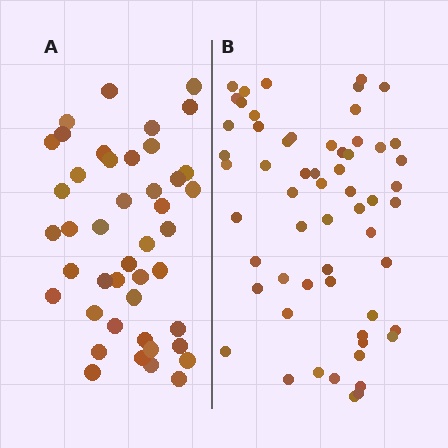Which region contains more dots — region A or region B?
Region B (the right region) has more dots.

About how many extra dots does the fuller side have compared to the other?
Region B has approximately 15 more dots than region A.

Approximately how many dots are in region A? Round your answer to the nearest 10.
About 40 dots. (The exact count is 44, which rounds to 40.)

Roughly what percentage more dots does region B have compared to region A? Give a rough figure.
About 35% more.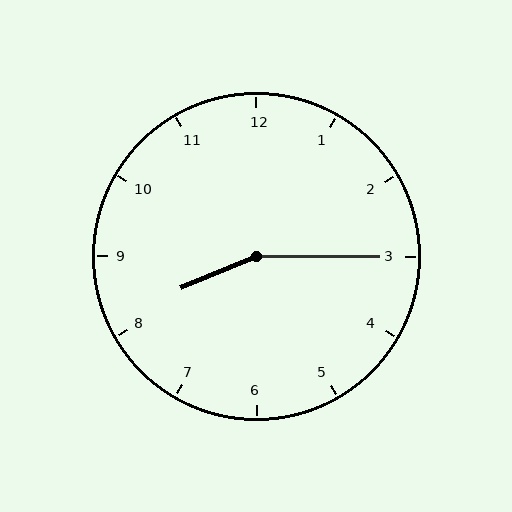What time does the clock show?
8:15.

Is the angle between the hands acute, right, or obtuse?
It is obtuse.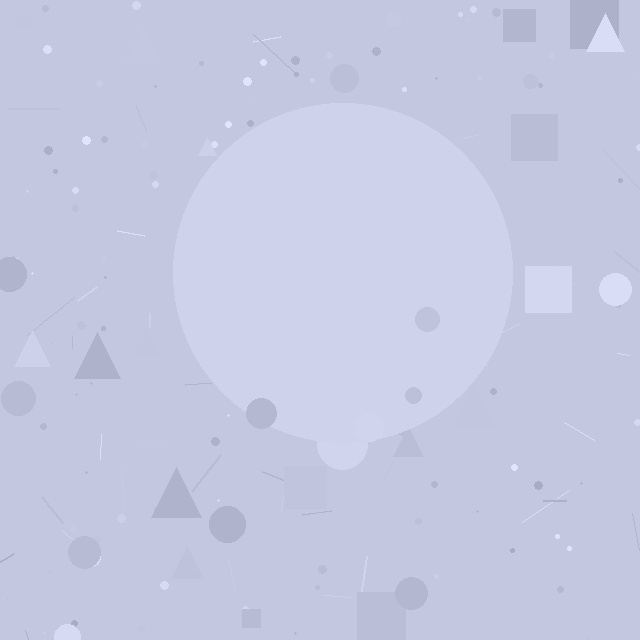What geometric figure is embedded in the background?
A circle is embedded in the background.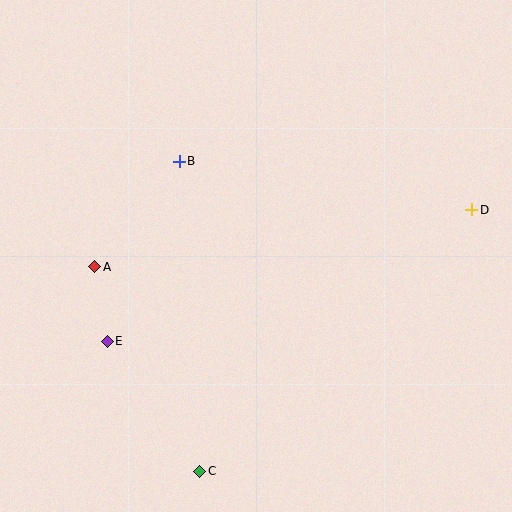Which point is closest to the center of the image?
Point B at (179, 161) is closest to the center.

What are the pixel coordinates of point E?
Point E is at (107, 341).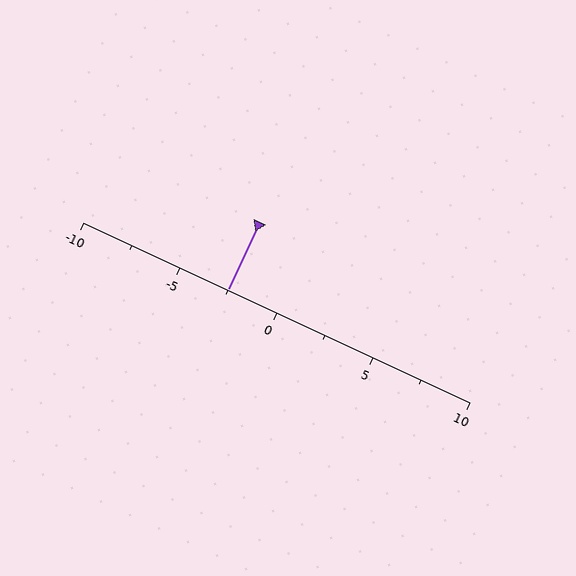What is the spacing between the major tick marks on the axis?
The major ticks are spaced 5 apart.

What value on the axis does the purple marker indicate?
The marker indicates approximately -2.5.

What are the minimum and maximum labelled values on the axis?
The axis runs from -10 to 10.